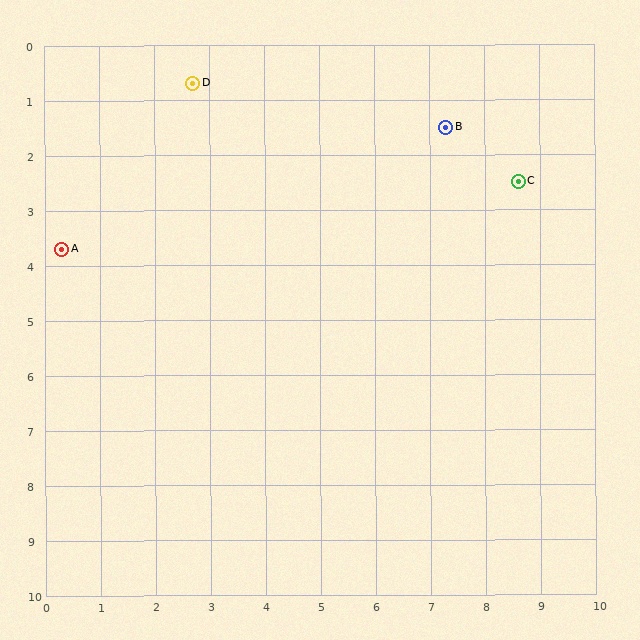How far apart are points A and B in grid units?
Points A and B are about 7.3 grid units apart.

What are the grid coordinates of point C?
Point C is at approximately (8.6, 2.5).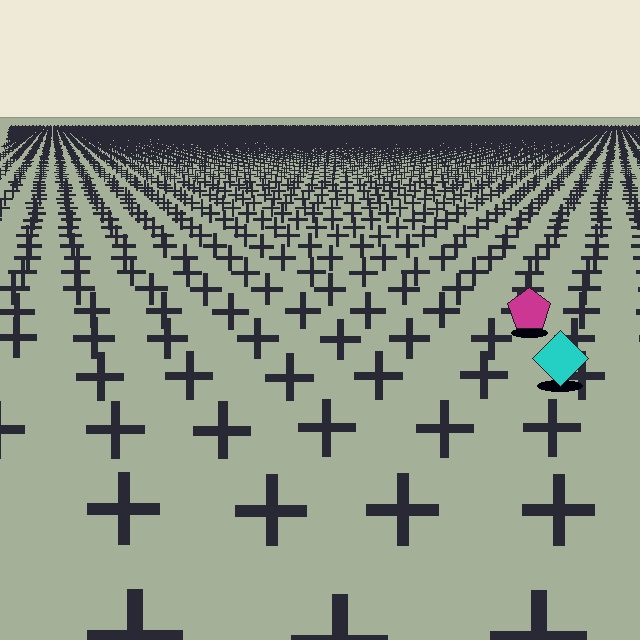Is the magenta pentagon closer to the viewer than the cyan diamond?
No. The cyan diamond is closer — you can tell from the texture gradient: the ground texture is coarser near it.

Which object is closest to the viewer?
The cyan diamond is closest. The texture marks near it are larger and more spread out.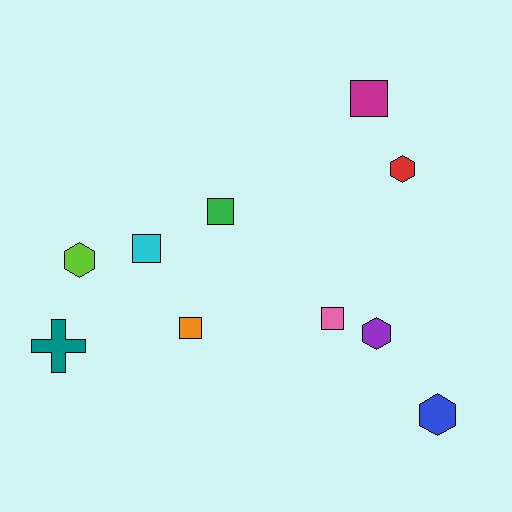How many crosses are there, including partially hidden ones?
There is 1 cross.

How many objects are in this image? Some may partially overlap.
There are 10 objects.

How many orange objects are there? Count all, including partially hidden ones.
There is 1 orange object.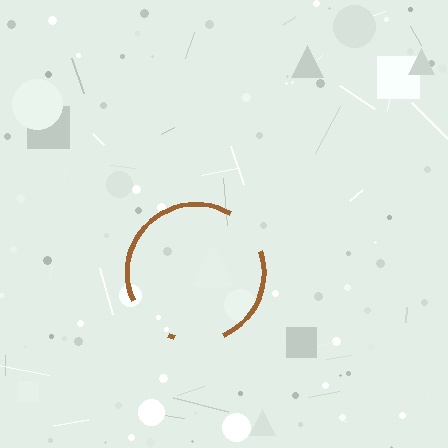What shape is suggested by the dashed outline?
The dashed outline suggests a circle.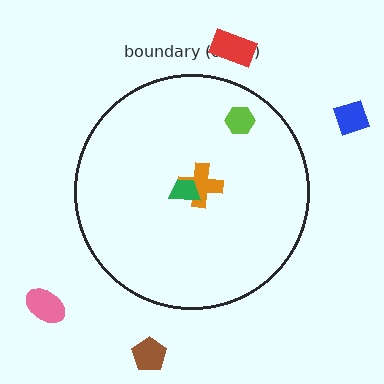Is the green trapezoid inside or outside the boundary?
Inside.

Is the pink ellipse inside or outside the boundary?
Outside.